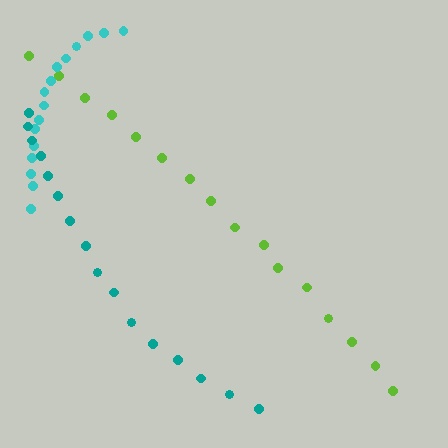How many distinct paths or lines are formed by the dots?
There are 3 distinct paths.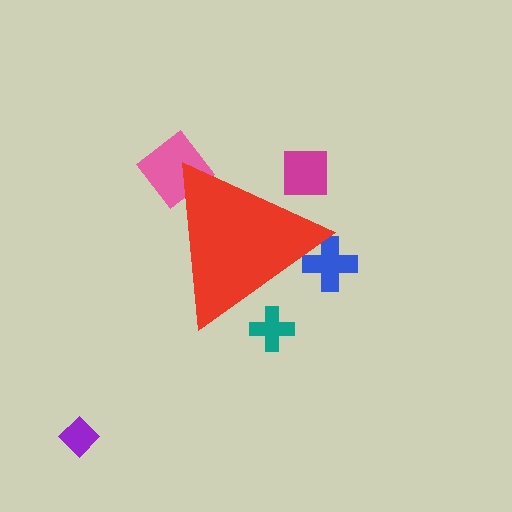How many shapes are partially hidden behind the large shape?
4 shapes are partially hidden.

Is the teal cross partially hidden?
Yes, the teal cross is partially hidden behind the red triangle.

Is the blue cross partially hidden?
Yes, the blue cross is partially hidden behind the red triangle.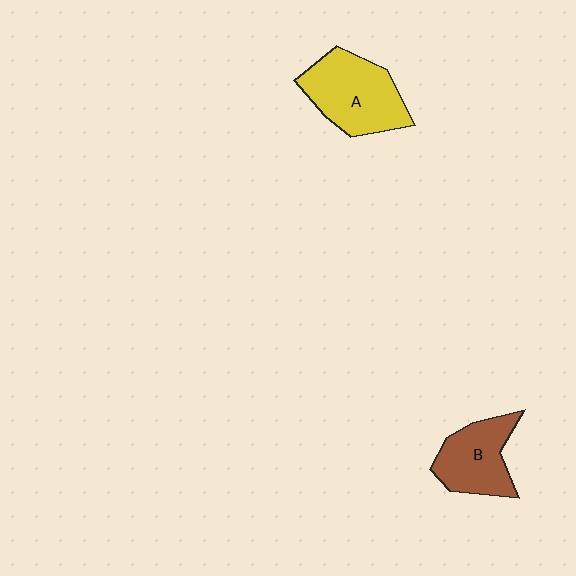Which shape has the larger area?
Shape A (yellow).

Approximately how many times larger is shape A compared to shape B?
Approximately 1.3 times.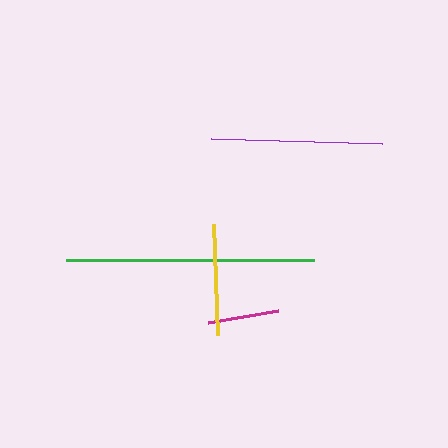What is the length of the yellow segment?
The yellow segment is approximately 111 pixels long.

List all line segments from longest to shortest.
From longest to shortest: green, purple, yellow, magenta.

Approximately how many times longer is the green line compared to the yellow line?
The green line is approximately 2.2 times the length of the yellow line.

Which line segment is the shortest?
The magenta line is the shortest at approximately 72 pixels.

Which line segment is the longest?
The green line is the longest at approximately 248 pixels.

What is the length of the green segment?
The green segment is approximately 248 pixels long.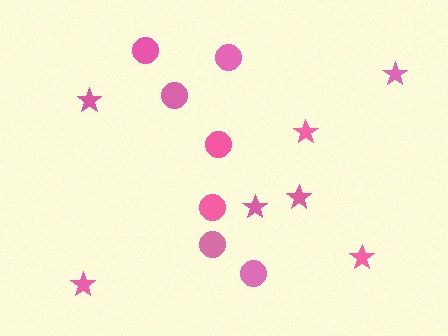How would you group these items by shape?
There are 2 groups: one group of circles (7) and one group of stars (7).